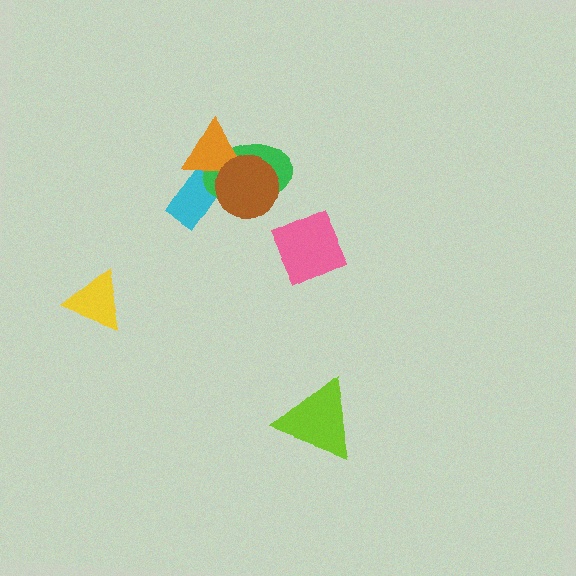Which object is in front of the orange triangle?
The brown circle is in front of the orange triangle.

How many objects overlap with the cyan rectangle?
3 objects overlap with the cyan rectangle.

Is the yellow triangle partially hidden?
No, no other shape covers it.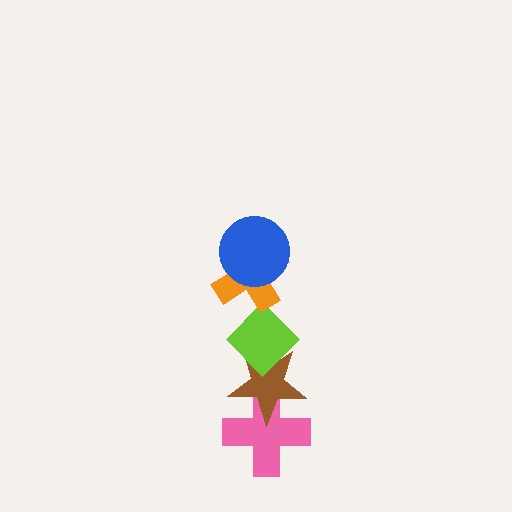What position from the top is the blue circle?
The blue circle is 1st from the top.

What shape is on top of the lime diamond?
The orange cross is on top of the lime diamond.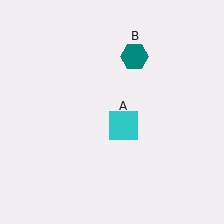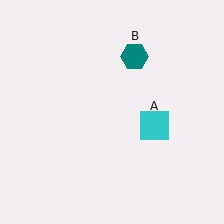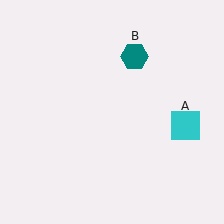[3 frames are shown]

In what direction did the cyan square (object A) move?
The cyan square (object A) moved right.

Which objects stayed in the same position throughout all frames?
Teal hexagon (object B) remained stationary.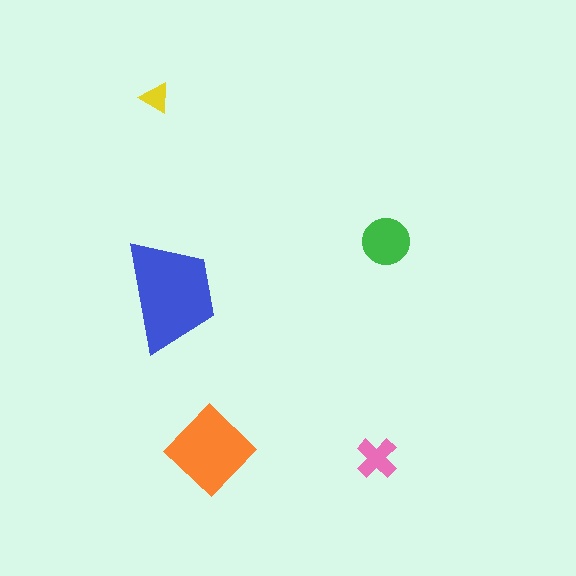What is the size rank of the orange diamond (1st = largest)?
2nd.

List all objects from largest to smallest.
The blue trapezoid, the orange diamond, the green circle, the pink cross, the yellow triangle.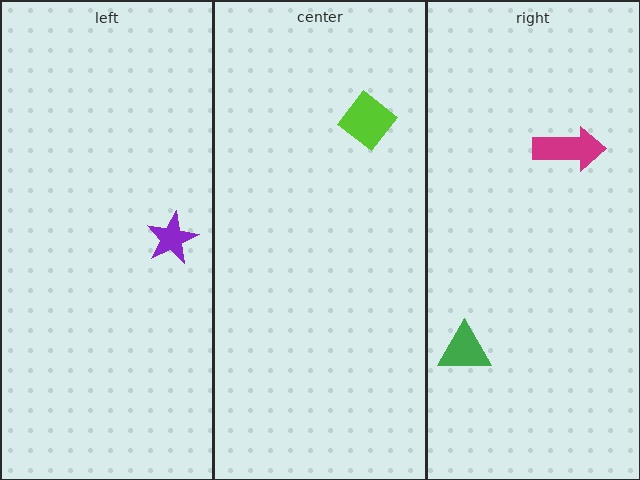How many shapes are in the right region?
2.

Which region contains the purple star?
The left region.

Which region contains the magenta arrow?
The right region.